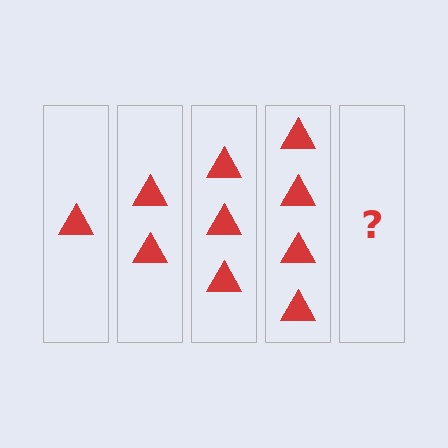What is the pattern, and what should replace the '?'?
The pattern is that each step adds one more triangle. The '?' should be 5 triangles.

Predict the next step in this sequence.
The next step is 5 triangles.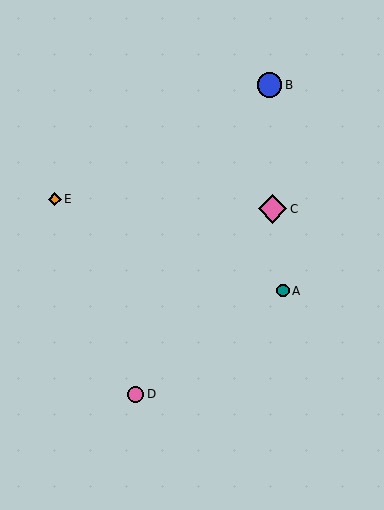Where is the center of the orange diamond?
The center of the orange diamond is at (55, 199).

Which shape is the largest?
The pink diamond (labeled C) is the largest.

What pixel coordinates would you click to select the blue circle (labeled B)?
Click at (270, 85) to select the blue circle B.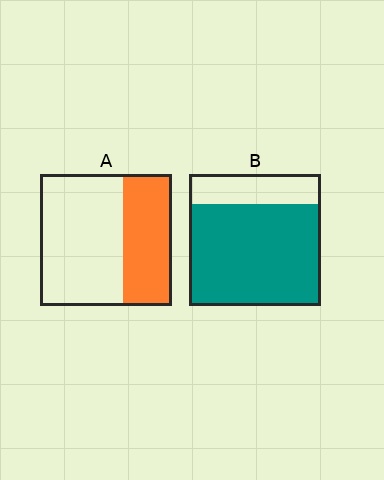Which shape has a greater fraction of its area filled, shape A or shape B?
Shape B.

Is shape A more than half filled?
No.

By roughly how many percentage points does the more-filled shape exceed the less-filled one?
By roughly 40 percentage points (B over A).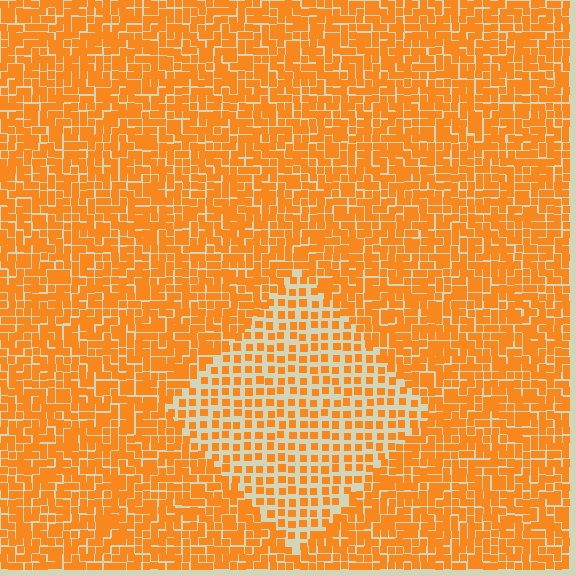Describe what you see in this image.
The image contains small orange elements arranged at two different densities. A diamond-shaped region is visible where the elements are less densely packed than the surrounding area.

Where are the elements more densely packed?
The elements are more densely packed outside the diamond boundary.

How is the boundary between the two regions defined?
The boundary is defined by a change in element density (approximately 1.9x ratio). All elements are the same color, size, and shape.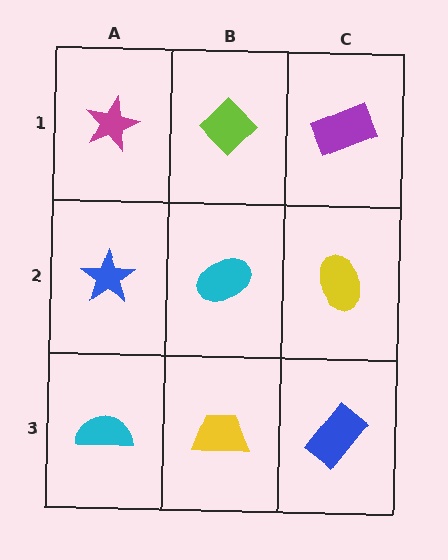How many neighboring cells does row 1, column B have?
3.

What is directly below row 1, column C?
A yellow ellipse.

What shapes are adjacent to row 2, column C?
A purple rectangle (row 1, column C), a blue rectangle (row 3, column C), a cyan ellipse (row 2, column B).